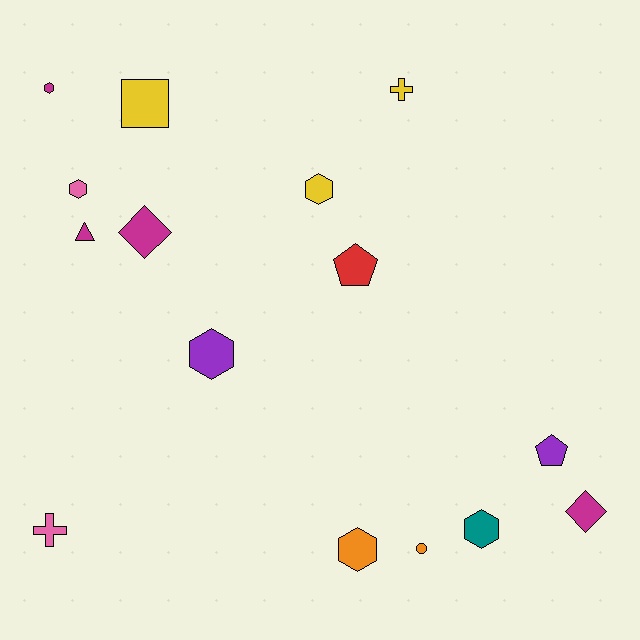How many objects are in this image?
There are 15 objects.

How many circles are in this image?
There is 1 circle.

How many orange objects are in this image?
There are 2 orange objects.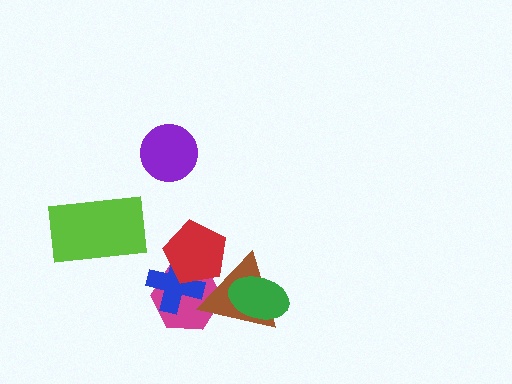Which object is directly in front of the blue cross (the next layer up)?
The brown triangle is directly in front of the blue cross.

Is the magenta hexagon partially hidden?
Yes, it is partially covered by another shape.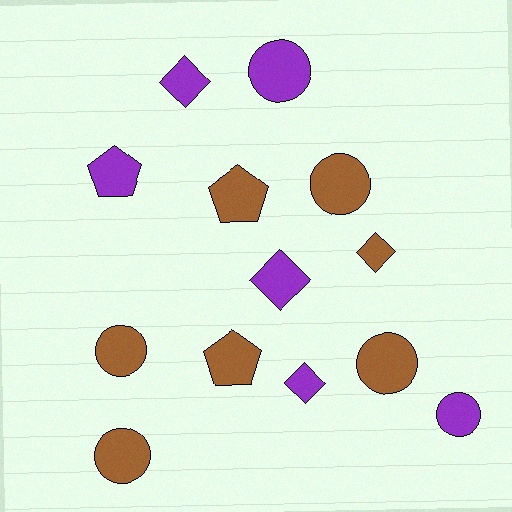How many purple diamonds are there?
There are 3 purple diamonds.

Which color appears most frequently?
Brown, with 7 objects.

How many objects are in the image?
There are 13 objects.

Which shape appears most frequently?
Circle, with 6 objects.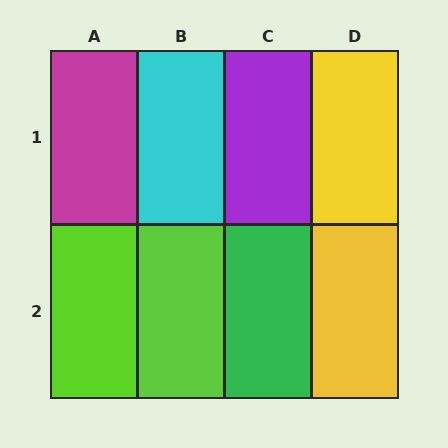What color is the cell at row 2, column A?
Lime.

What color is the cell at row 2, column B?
Lime.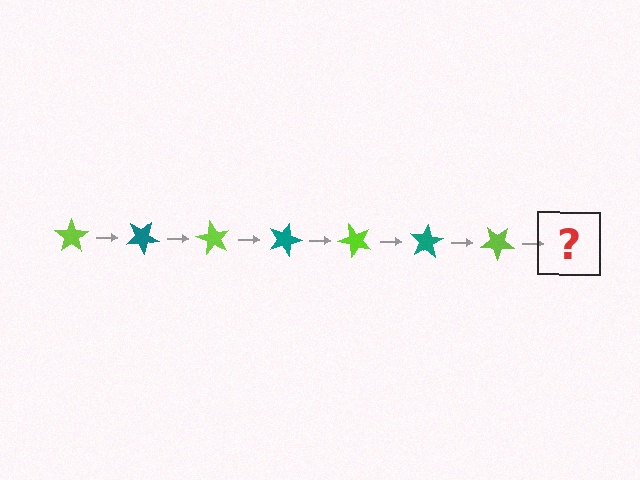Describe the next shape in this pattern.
It should be a teal star, rotated 210 degrees from the start.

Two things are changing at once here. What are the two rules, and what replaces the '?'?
The two rules are that it rotates 30 degrees each step and the color cycles through lime and teal. The '?' should be a teal star, rotated 210 degrees from the start.